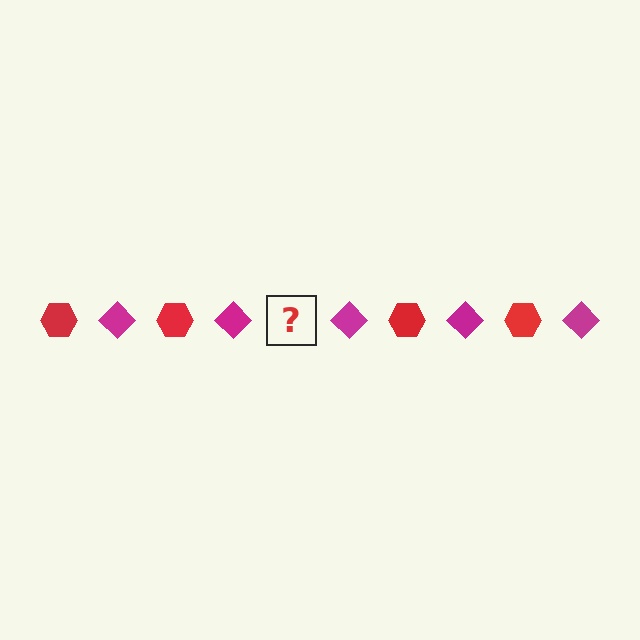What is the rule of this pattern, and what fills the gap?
The rule is that the pattern alternates between red hexagon and magenta diamond. The gap should be filled with a red hexagon.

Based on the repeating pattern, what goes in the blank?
The blank should be a red hexagon.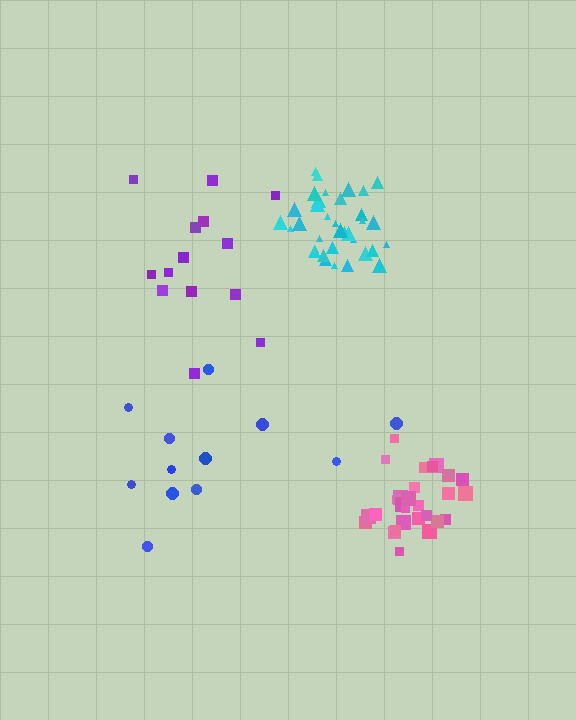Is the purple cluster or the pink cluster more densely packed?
Pink.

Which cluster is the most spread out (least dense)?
Blue.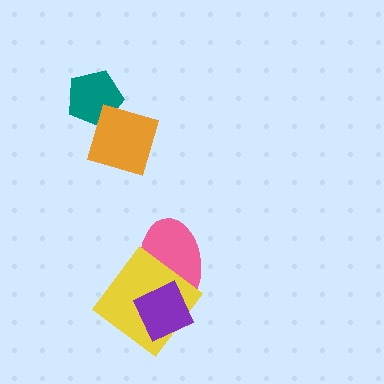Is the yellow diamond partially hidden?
Yes, it is partially covered by another shape.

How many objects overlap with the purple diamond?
2 objects overlap with the purple diamond.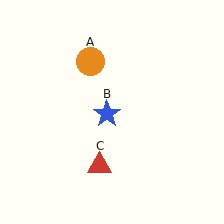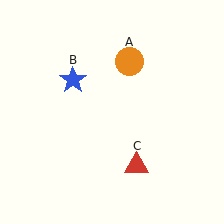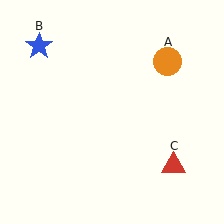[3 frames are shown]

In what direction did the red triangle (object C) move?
The red triangle (object C) moved right.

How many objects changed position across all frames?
3 objects changed position: orange circle (object A), blue star (object B), red triangle (object C).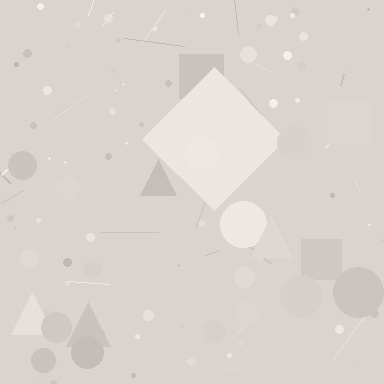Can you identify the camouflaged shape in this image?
The camouflaged shape is a diamond.